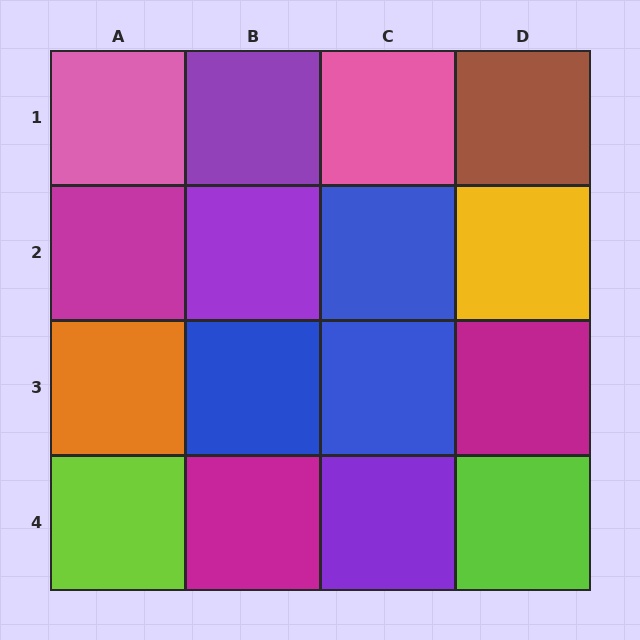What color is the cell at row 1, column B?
Purple.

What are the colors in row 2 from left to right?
Magenta, purple, blue, yellow.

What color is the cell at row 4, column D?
Lime.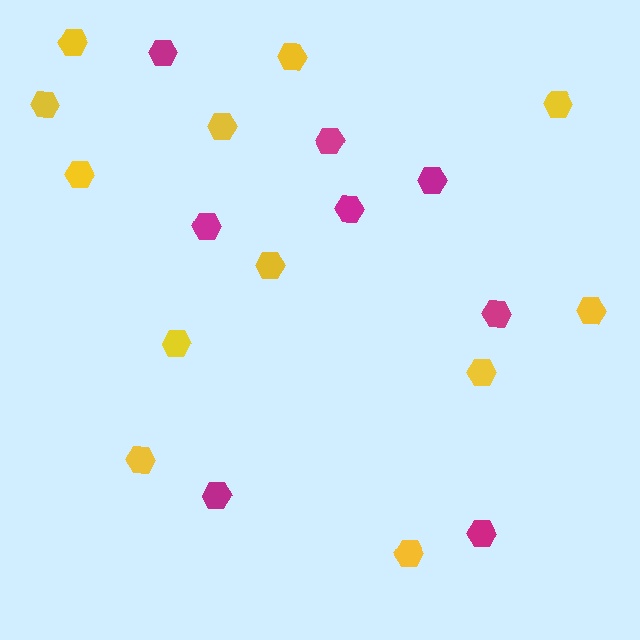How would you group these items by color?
There are 2 groups: one group of magenta hexagons (8) and one group of yellow hexagons (12).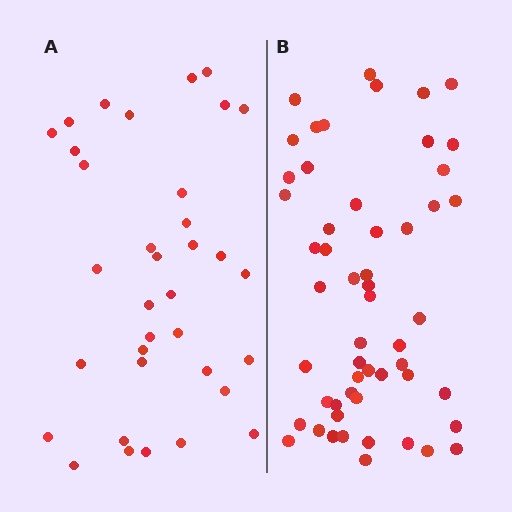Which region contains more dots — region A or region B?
Region B (the right region) has more dots.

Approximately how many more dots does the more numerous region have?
Region B has approximately 20 more dots than region A.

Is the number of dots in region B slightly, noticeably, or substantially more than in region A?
Region B has substantially more. The ratio is roughly 1.5 to 1.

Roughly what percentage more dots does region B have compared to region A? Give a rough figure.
About 55% more.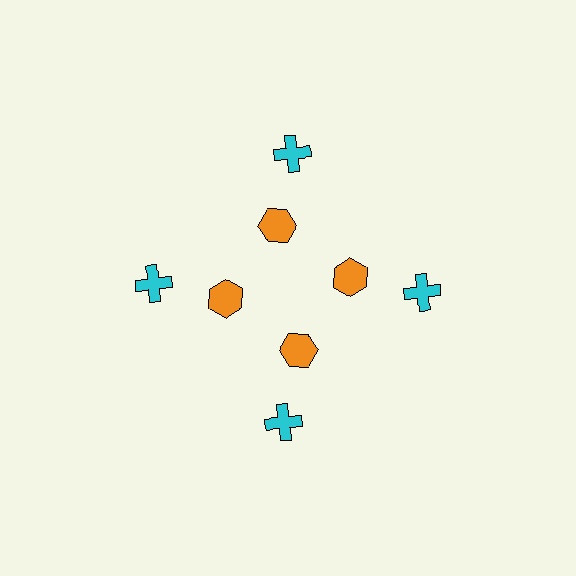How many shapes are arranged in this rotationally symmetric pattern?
There are 8 shapes, arranged in 4 groups of 2.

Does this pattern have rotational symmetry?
Yes, this pattern has 4-fold rotational symmetry. It looks the same after rotating 90 degrees around the center.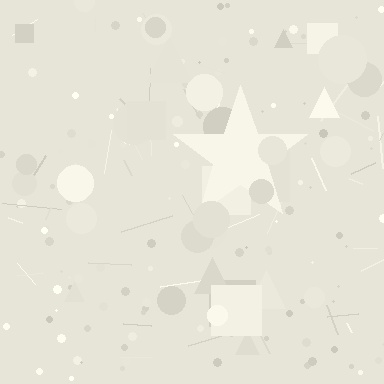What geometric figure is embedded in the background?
A star is embedded in the background.